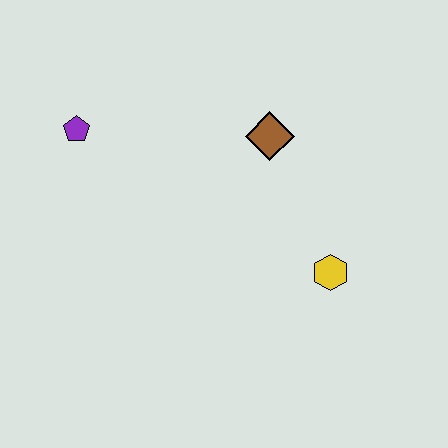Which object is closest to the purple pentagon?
The brown diamond is closest to the purple pentagon.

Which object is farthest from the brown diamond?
The purple pentagon is farthest from the brown diamond.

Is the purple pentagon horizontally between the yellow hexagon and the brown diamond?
No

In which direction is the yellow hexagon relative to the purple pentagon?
The yellow hexagon is to the right of the purple pentagon.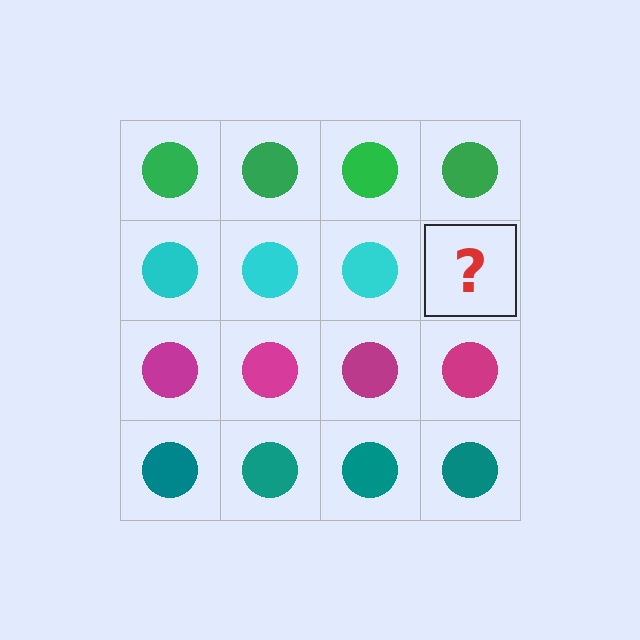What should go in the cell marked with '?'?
The missing cell should contain a cyan circle.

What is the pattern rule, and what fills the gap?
The rule is that each row has a consistent color. The gap should be filled with a cyan circle.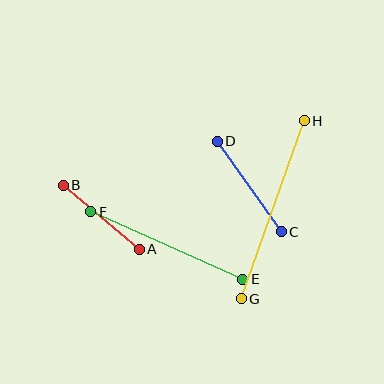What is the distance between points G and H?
The distance is approximately 189 pixels.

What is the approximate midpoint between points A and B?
The midpoint is at approximately (101, 217) pixels.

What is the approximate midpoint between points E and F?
The midpoint is at approximately (167, 246) pixels.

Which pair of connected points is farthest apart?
Points G and H are farthest apart.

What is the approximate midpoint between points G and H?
The midpoint is at approximately (273, 210) pixels.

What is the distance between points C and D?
The distance is approximately 111 pixels.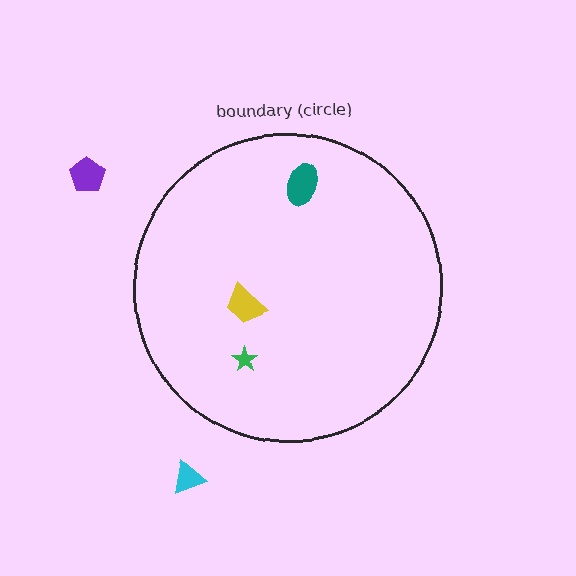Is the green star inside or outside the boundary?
Inside.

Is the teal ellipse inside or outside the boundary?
Inside.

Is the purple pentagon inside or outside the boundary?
Outside.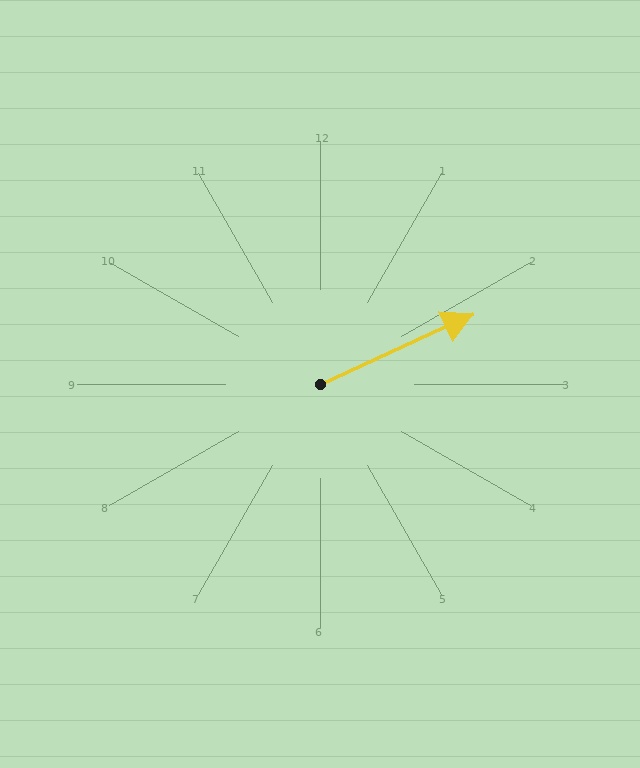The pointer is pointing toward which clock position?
Roughly 2 o'clock.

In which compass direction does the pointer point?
Northeast.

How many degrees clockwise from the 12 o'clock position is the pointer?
Approximately 65 degrees.